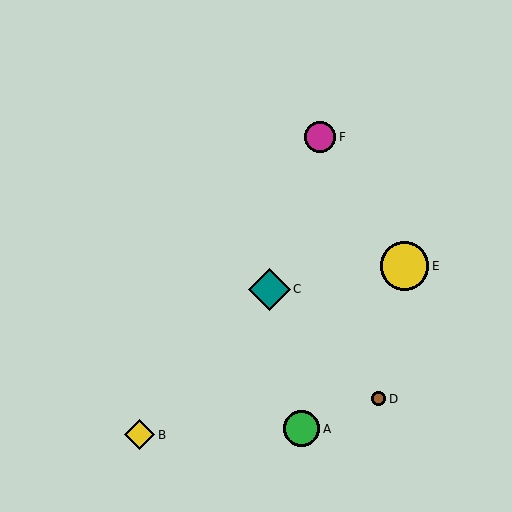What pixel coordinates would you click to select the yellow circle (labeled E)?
Click at (404, 266) to select the yellow circle E.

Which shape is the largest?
The yellow circle (labeled E) is the largest.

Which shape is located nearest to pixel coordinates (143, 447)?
The yellow diamond (labeled B) at (140, 435) is nearest to that location.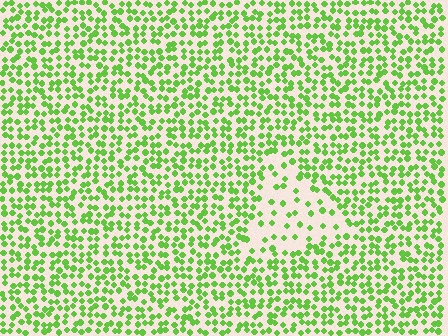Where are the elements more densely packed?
The elements are more densely packed outside the triangle boundary.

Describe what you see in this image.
The image contains small lime elements arranged at two different densities. A triangle-shaped region is visible where the elements are less densely packed than the surrounding area.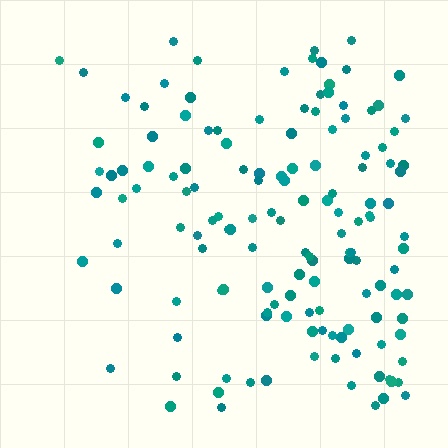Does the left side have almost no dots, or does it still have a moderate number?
Still a moderate number, just noticeably fewer than the right.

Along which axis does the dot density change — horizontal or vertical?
Horizontal.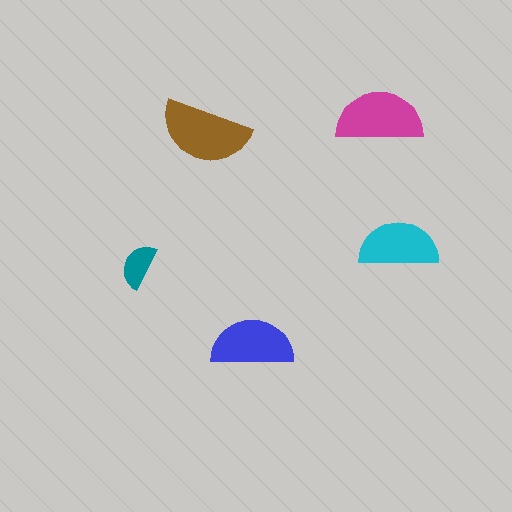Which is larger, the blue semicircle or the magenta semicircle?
The magenta one.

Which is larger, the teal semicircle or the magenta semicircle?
The magenta one.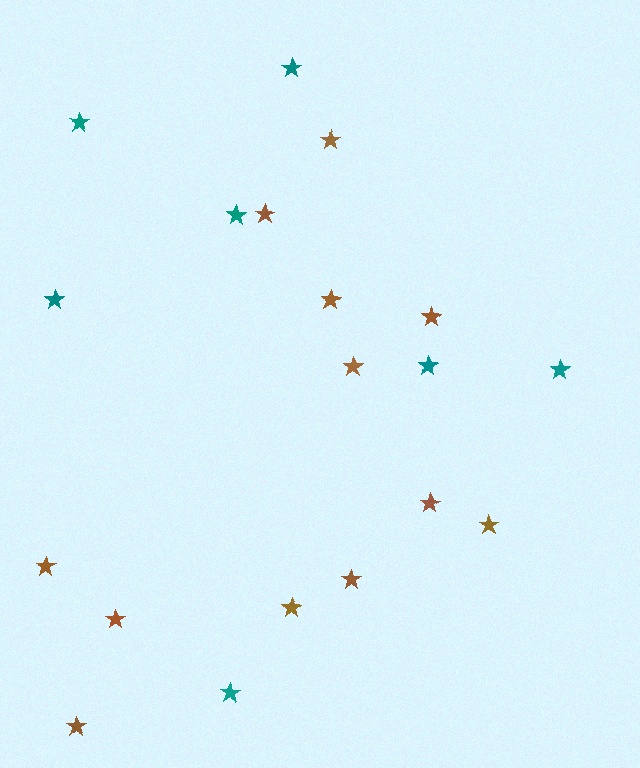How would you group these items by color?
There are 2 groups: one group of brown stars (12) and one group of teal stars (7).